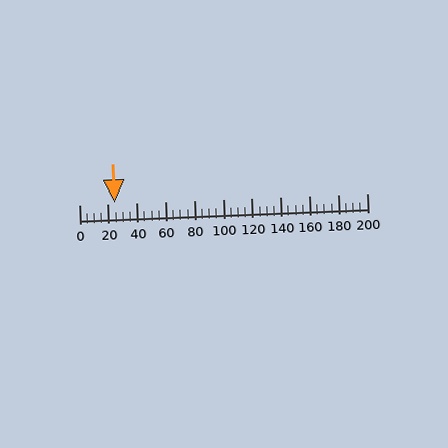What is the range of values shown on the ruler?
The ruler shows values from 0 to 200.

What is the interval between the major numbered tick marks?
The major tick marks are spaced 20 units apart.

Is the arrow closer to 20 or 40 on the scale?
The arrow is closer to 20.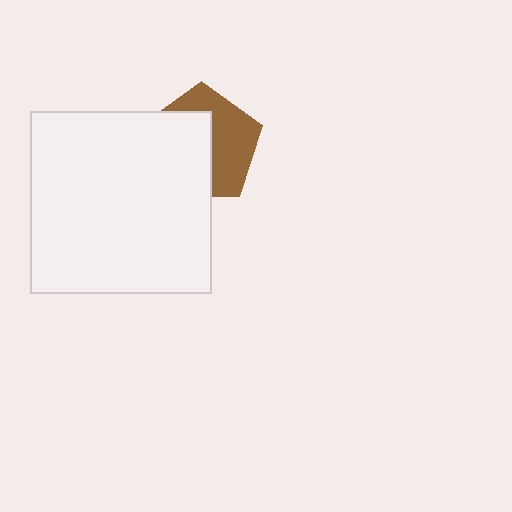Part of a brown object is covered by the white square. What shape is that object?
It is a pentagon.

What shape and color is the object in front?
The object in front is a white square.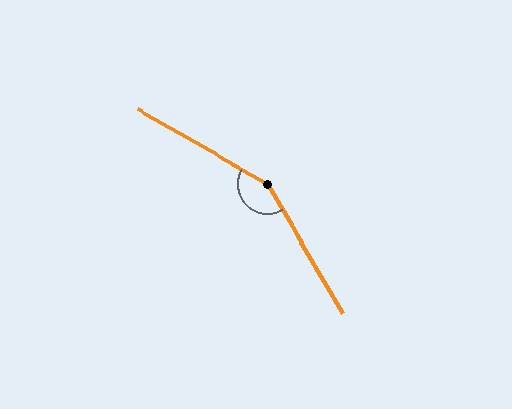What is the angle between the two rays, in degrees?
Approximately 150 degrees.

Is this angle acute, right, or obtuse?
It is obtuse.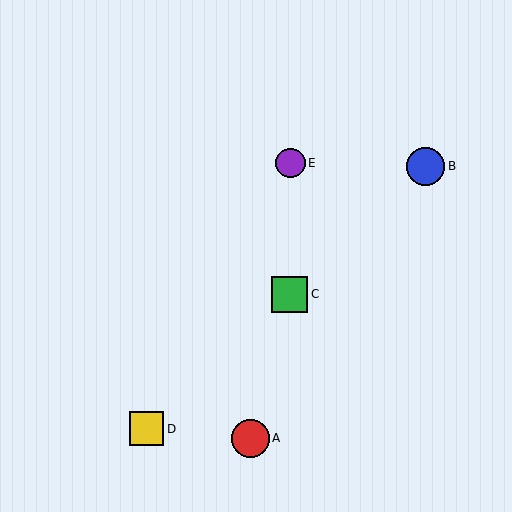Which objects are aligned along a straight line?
Objects B, C, D are aligned along a straight line.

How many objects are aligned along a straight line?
3 objects (B, C, D) are aligned along a straight line.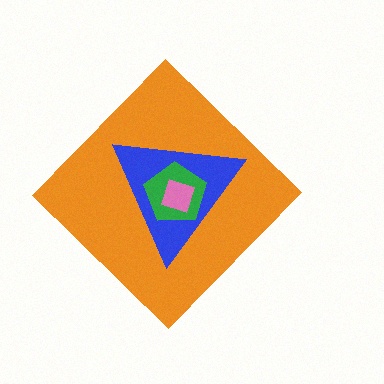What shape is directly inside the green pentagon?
The pink square.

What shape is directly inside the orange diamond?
The blue triangle.